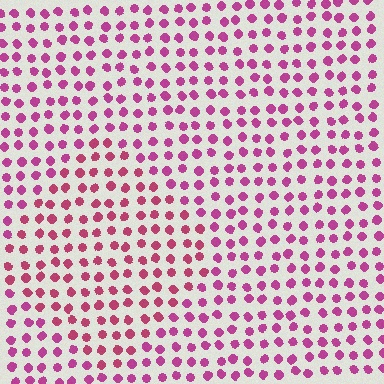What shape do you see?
I see a diamond.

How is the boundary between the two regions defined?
The boundary is defined purely by a slight shift in hue (about 20 degrees). Spacing, size, and orientation are identical on both sides.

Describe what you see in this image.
The image is filled with small magenta elements in a uniform arrangement. A diamond-shaped region is visible where the elements are tinted to a slightly different hue, forming a subtle color boundary.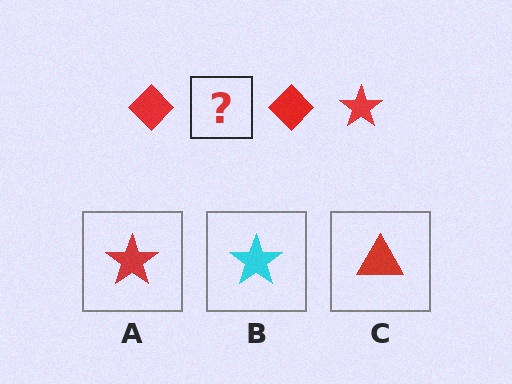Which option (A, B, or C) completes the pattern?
A.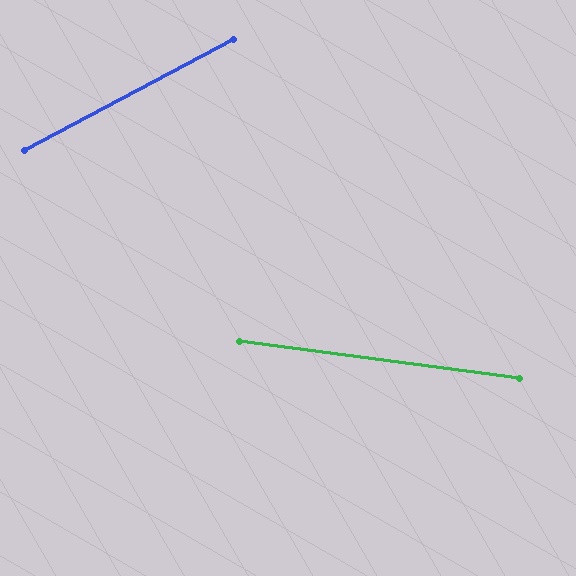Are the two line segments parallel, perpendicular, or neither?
Neither parallel nor perpendicular — they differ by about 35°.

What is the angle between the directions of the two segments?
Approximately 35 degrees.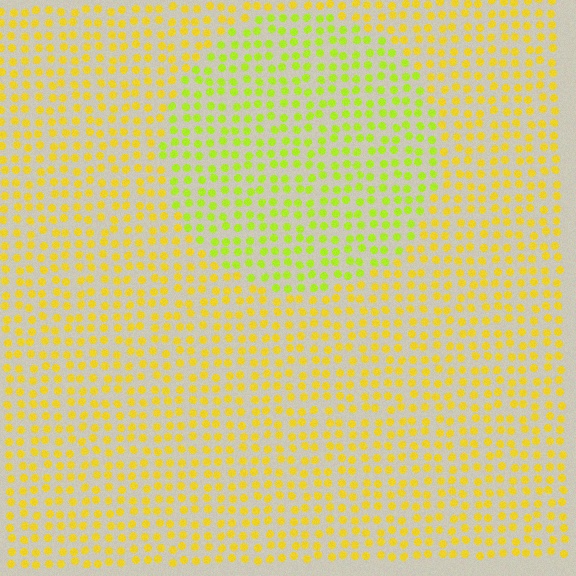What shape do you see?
I see a circle.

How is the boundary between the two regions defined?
The boundary is defined purely by a slight shift in hue (about 29 degrees). Spacing, size, and orientation are identical on both sides.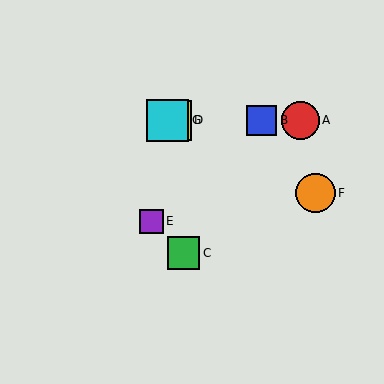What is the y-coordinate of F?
Object F is at y≈193.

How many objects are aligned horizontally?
4 objects (A, B, D, G) are aligned horizontally.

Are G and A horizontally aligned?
Yes, both are at y≈120.